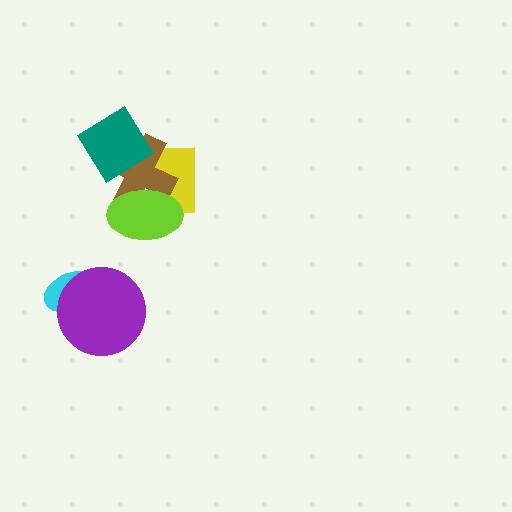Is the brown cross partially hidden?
Yes, it is partially covered by another shape.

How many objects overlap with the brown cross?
3 objects overlap with the brown cross.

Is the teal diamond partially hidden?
No, no other shape covers it.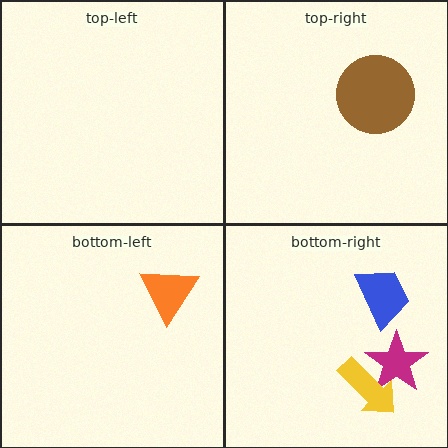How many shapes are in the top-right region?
1.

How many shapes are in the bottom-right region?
3.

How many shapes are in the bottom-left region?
1.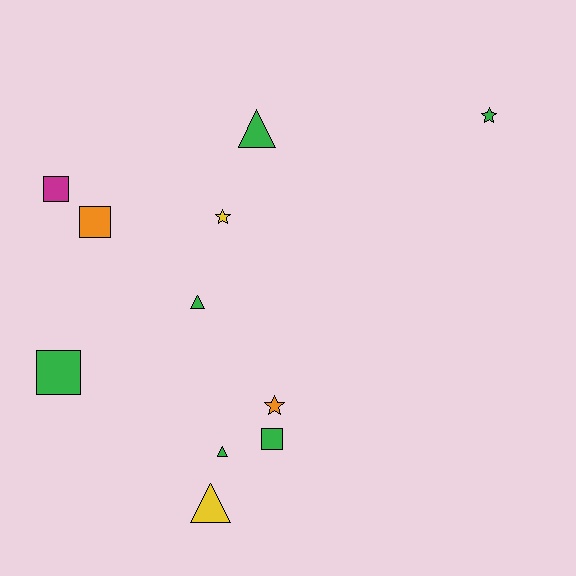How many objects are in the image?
There are 11 objects.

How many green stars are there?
There is 1 green star.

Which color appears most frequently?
Green, with 6 objects.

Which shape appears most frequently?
Triangle, with 4 objects.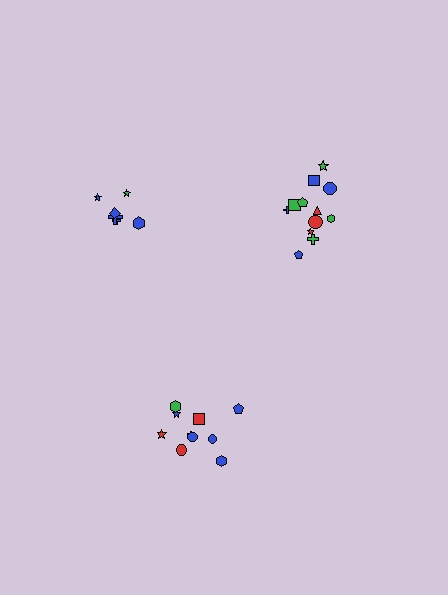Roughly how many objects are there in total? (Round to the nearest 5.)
Roughly 30 objects in total.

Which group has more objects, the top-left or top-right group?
The top-right group.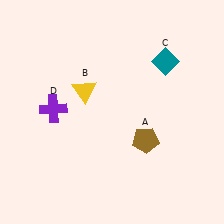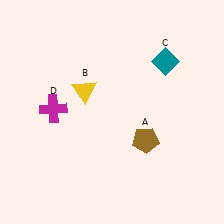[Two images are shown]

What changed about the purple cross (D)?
In Image 1, D is purple. In Image 2, it changed to magenta.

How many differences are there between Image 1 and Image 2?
There is 1 difference between the two images.